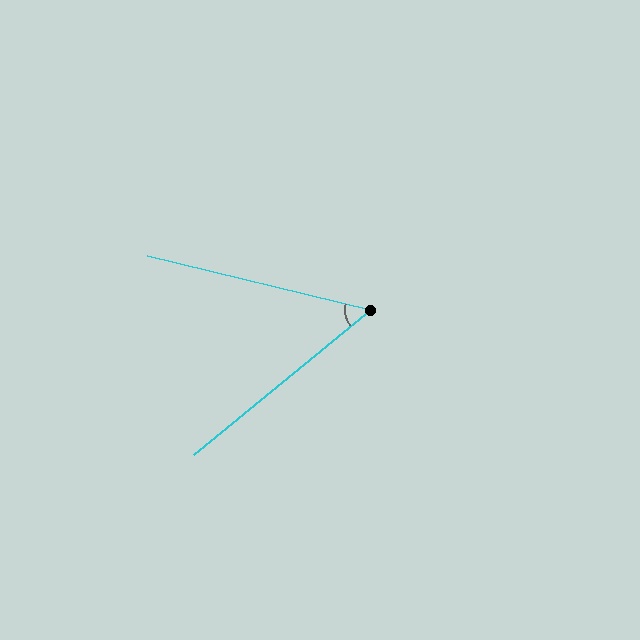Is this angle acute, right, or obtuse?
It is acute.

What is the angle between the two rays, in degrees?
Approximately 53 degrees.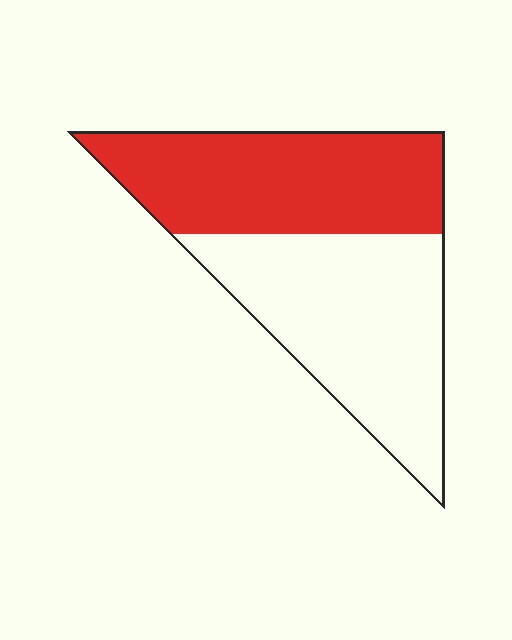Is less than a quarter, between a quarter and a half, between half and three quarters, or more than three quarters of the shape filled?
Between a quarter and a half.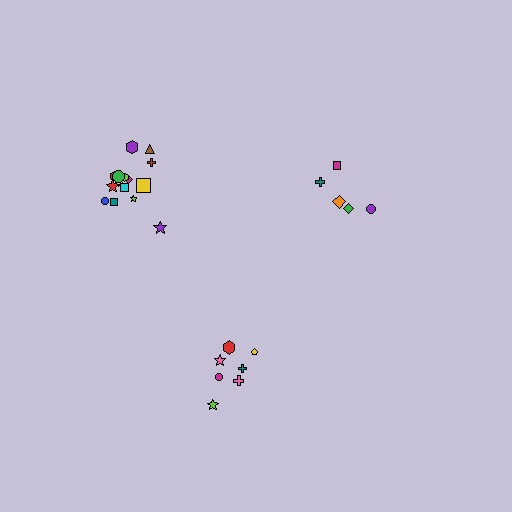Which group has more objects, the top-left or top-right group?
The top-left group.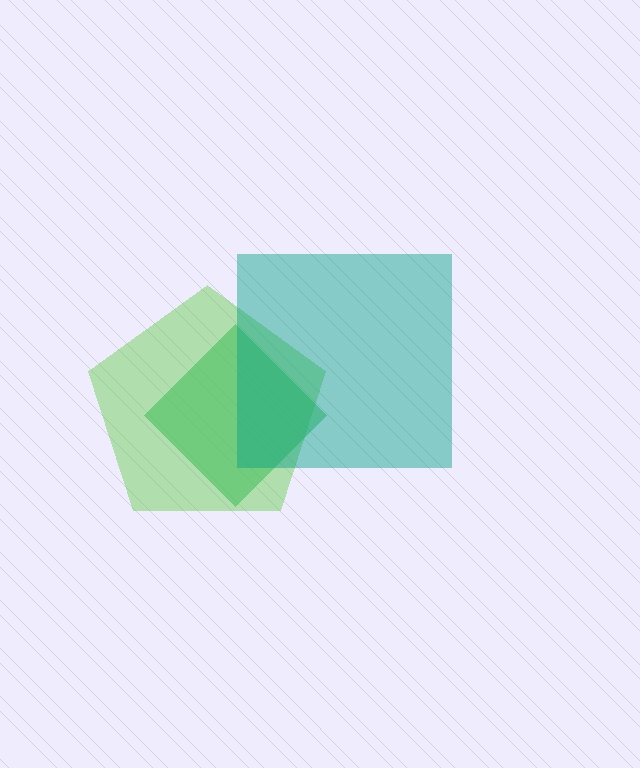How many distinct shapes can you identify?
There are 3 distinct shapes: a lime pentagon, a green diamond, a teal square.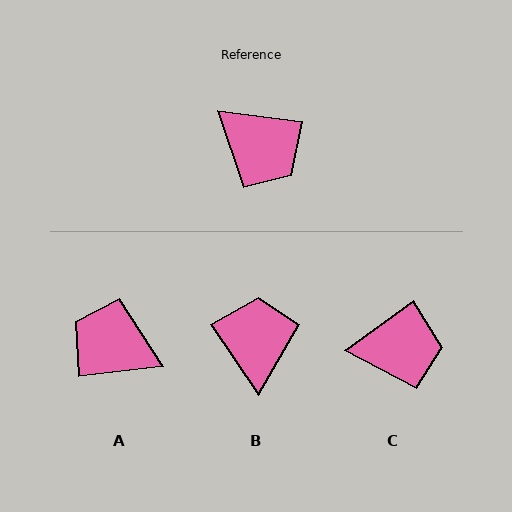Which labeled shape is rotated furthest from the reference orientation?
A, about 166 degrees away.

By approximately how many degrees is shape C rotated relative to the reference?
Approximately 43 degrees counter-clockwise.